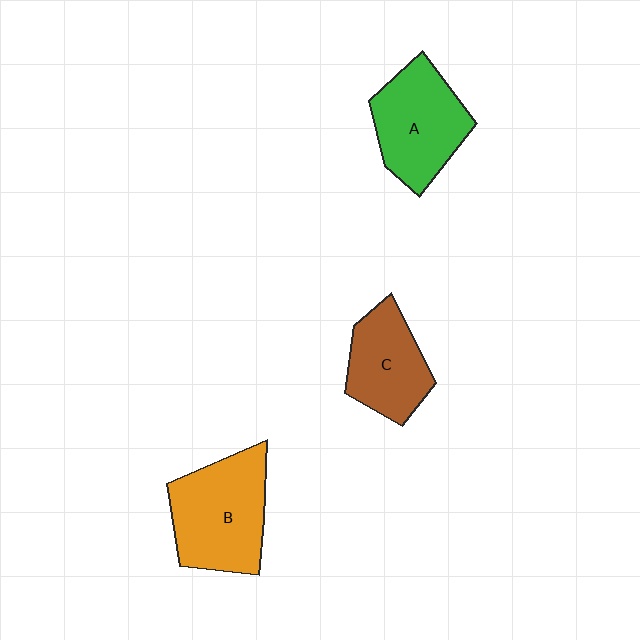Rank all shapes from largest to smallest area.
From largest to smallest: B (orange), A (green), C (brown).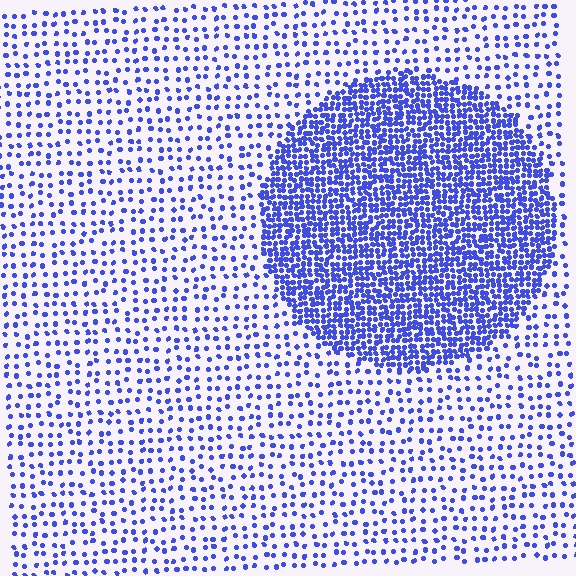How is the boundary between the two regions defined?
The boundary is defined by a change in element density (approximately 3.1x ratio). All elements are the same color, size, and shape.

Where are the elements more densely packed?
The elements are more densely packed inside the circle boundary.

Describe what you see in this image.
The image contains small blue elements arranged at two different densities. A circle-shaped region is visible where the elements are more densely packed than the surrounding area.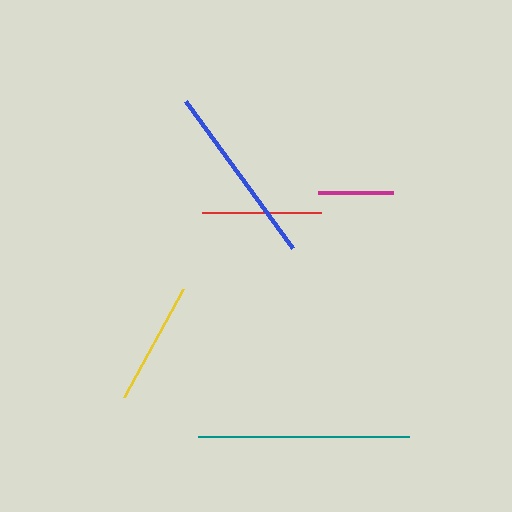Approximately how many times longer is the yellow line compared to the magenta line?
The yellow line is approximately 1.6 times the length of the magenta line.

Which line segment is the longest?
The teal line is the longest at approximately 211 pixels.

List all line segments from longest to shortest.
From longest to shortest: teal, blue, yellow, red, magenta.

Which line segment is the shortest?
The magenta line is the shortest at approximately 76 pixels.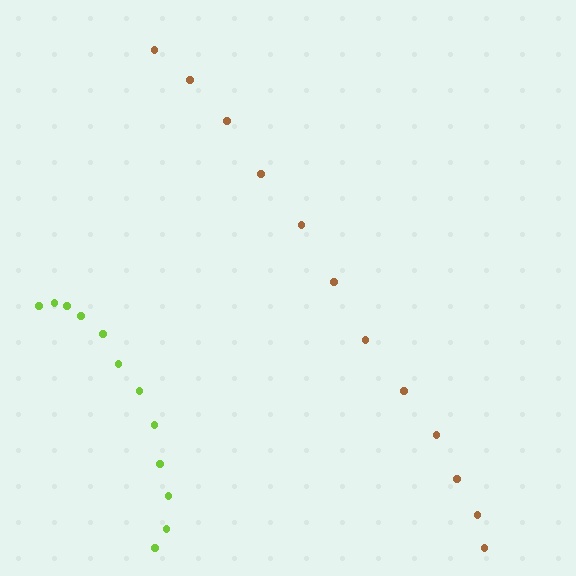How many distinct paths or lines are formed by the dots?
There are 2 distinct paths.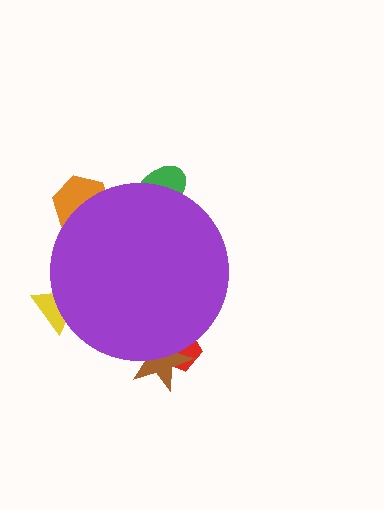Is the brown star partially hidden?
Yes, the brown star is partially hidden behind the purple circle.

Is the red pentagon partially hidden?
Yes, the red pentagon is partially hidden behind the purple circle.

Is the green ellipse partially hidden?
Yes, the green ellipse is partially hidden behind the purple circle.